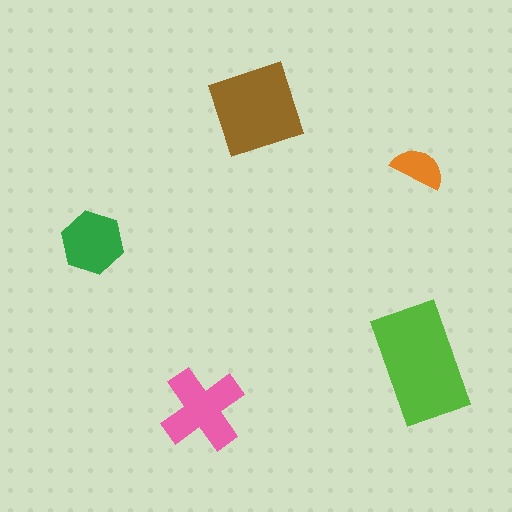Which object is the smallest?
The orange semicircle.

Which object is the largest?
The lime rectangle.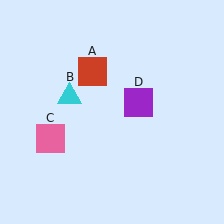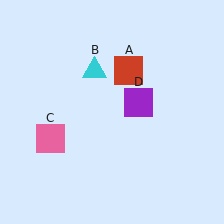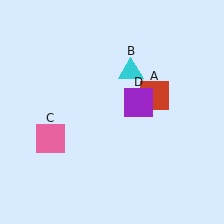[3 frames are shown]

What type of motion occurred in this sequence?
The red square (object A), cyan triangle (object B) rotated clockwise around the center of the scene.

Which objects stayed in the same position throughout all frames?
Pink square (object C) and purple square (object D) remained stationary.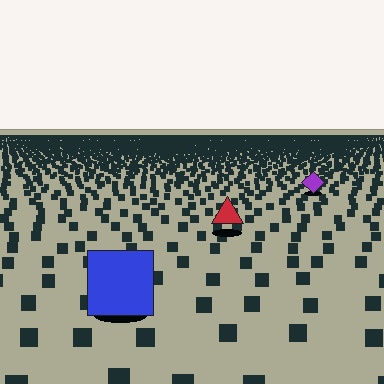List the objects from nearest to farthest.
From nearest to farthest: the blue square, the red triangle, the purple diamond.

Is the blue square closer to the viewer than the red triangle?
Yes. The blue square is closer — you can tell from the texture gradient: the ground texture is coarser near it.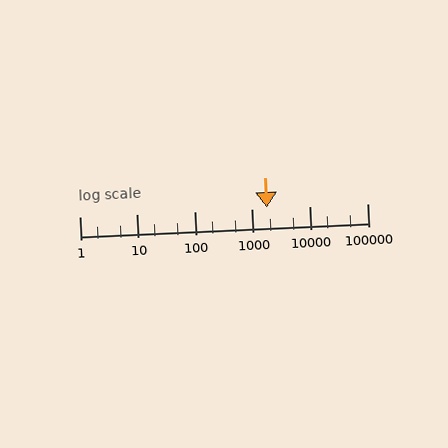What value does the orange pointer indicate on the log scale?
The pointer indicates approximately 1800.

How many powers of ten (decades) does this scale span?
The scale spans 5 decades, from 1 to 100000.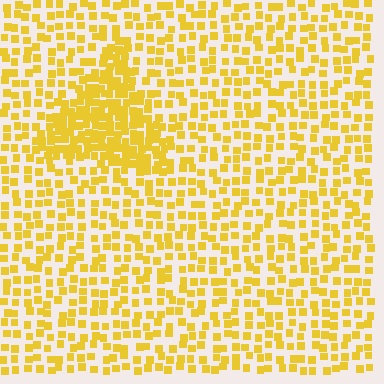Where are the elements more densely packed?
The elements are more densely packed inside the triangle boundary.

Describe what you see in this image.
The image contains small yellow elements arranged at two different densities. A triangle-shaped region is visible where the elements are more densely packed than the surrounding area.